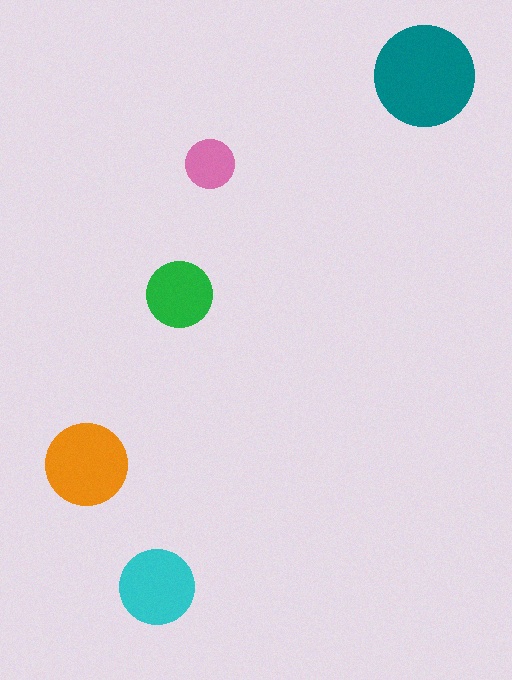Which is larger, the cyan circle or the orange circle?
The orange one.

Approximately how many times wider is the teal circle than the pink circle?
About 2 times wider.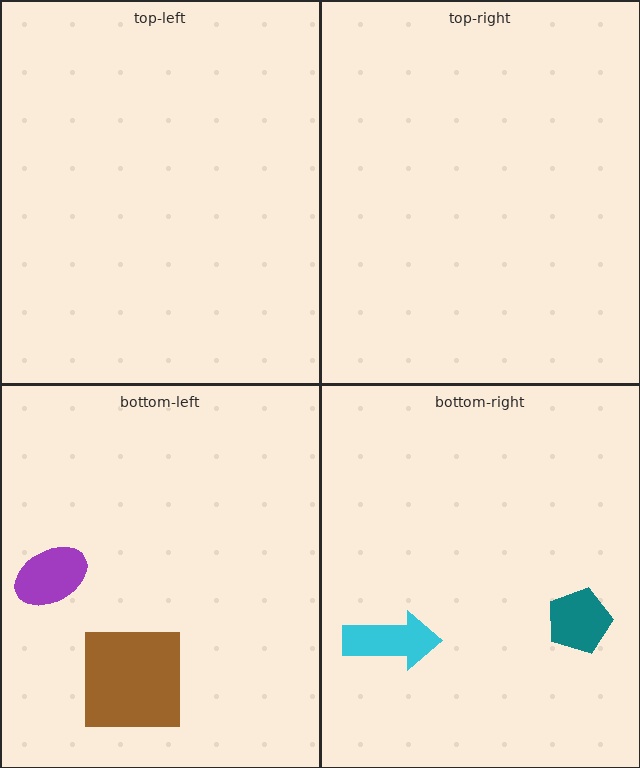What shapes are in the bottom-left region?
The purple ellipse, the brown square.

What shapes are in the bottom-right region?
The cyan arrow, the teal pentagon.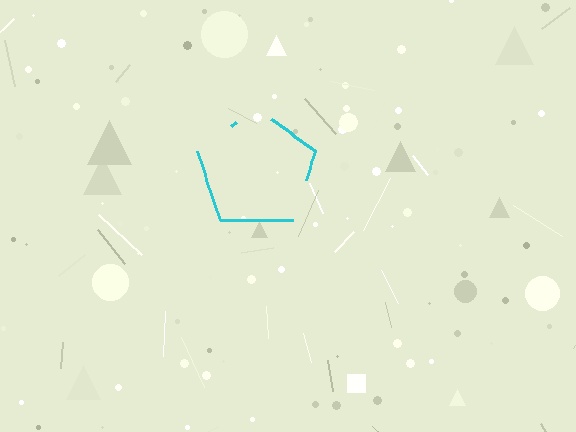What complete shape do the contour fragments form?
The contour fragments form a pentagon.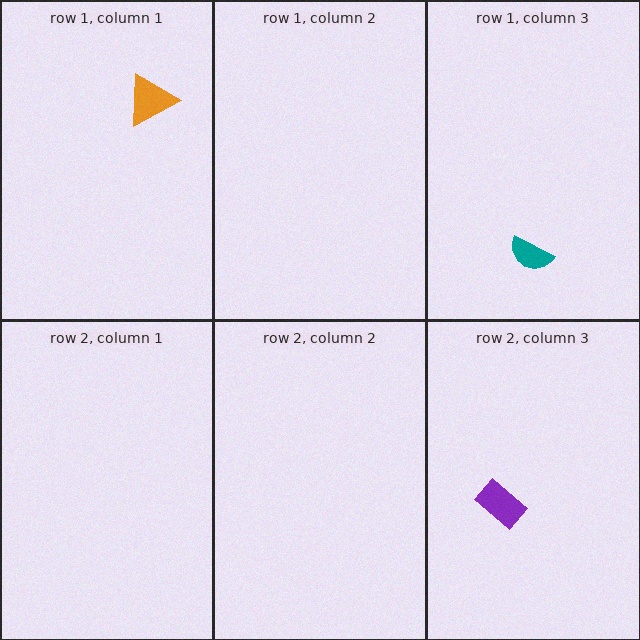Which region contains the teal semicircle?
The row 1, column 3 region.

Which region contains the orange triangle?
The row 1, column 1 region.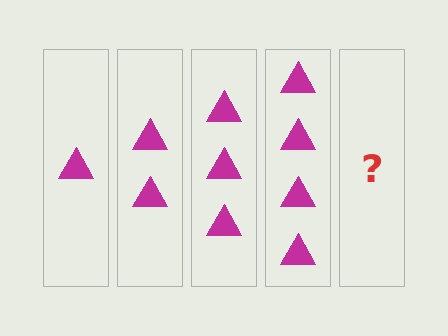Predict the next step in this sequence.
The next step is 5 triangles.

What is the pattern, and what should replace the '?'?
The pattern is that each step adds one more triangle. The '?' should be 5 triangles.